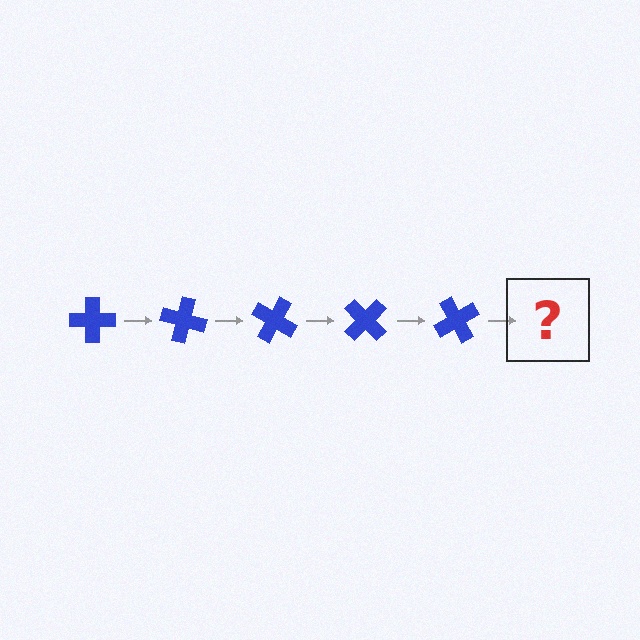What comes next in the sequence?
The next element should be a blue cross rotated 75 degrees.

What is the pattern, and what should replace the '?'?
The pattern is that the cross rotates 15 degrees each step. The '?' should be a blue cross rotated 75 degrees.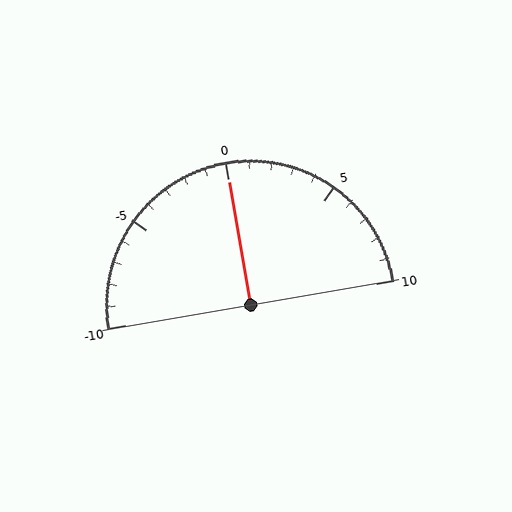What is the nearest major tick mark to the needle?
The nearest major tick mark is 0.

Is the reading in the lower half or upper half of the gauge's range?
The reading is in the upper half of the range (-10 to 10).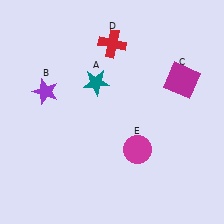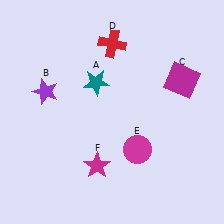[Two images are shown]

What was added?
A magenta star (F) was added in Image 2.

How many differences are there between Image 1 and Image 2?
There is 1 difference between the two images.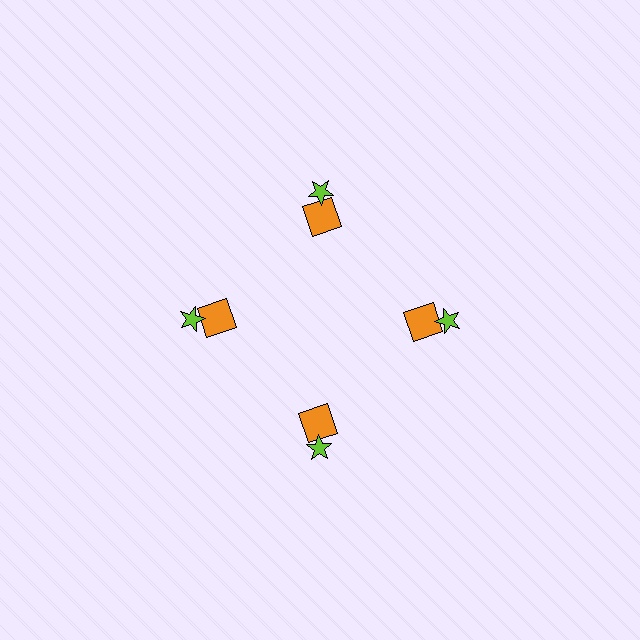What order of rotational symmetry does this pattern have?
This pattern has 4-fold rotational symmetry.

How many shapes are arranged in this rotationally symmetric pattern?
There are 8 shapes, arranged in 4 groups of 2.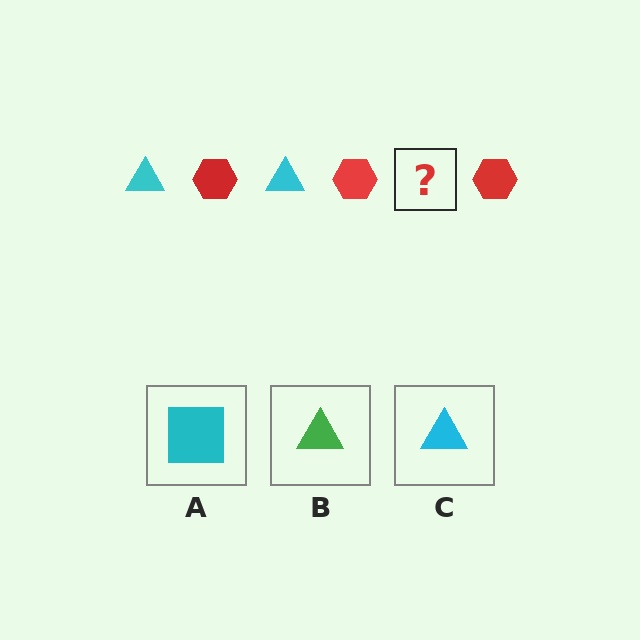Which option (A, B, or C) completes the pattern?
C.